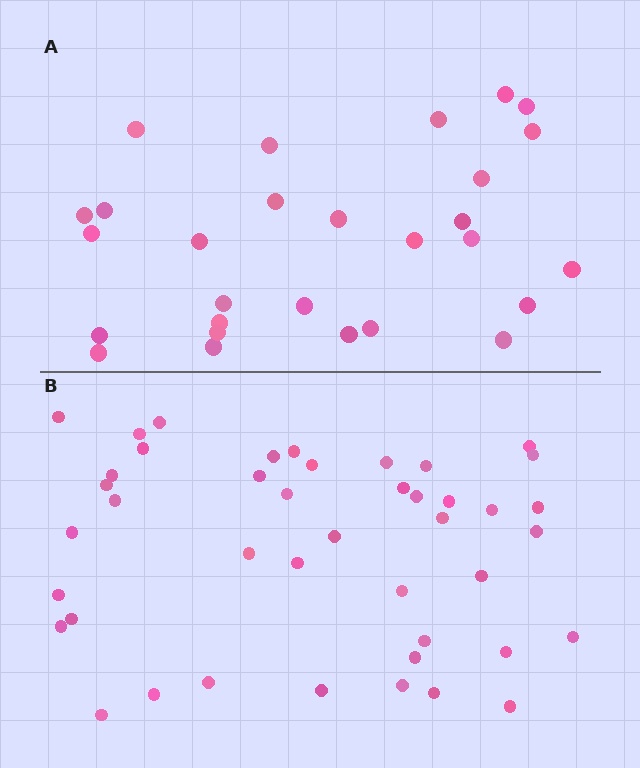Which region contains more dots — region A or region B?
Region B (the bottom region) has more dots.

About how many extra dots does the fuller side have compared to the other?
Region B has approximately 15 more dots than region A.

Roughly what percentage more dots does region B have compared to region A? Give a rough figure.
About 55% more.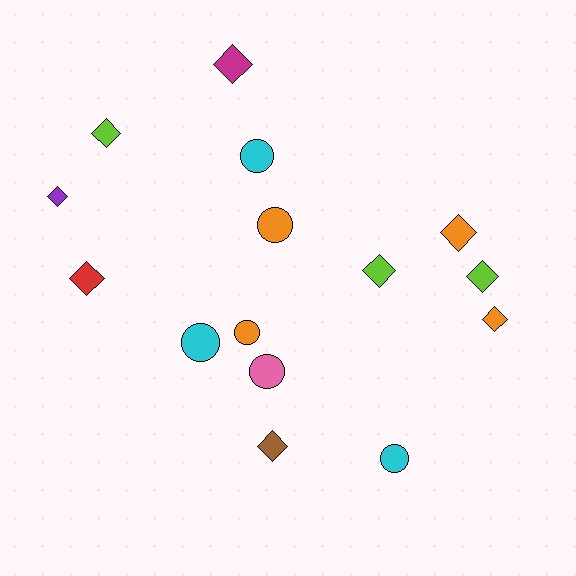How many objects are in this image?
There are 15 objects.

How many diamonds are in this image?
There are 9 diamonds.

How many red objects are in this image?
There is 1 red object.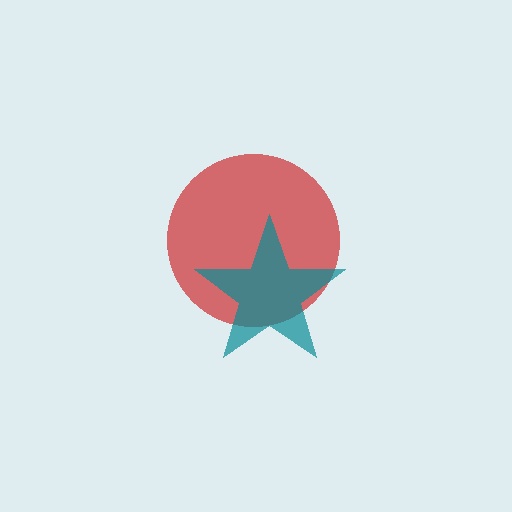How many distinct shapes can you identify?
There are 2 distinct shapes: a red circle, a teal star.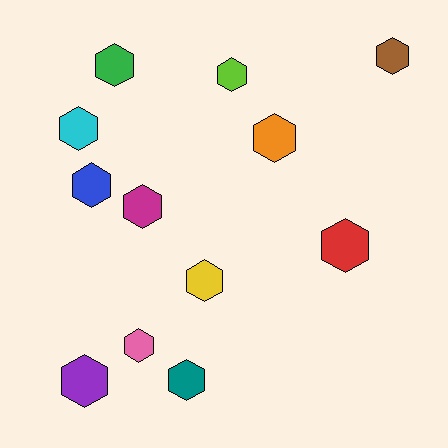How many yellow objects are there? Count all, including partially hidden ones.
There is 1 yellow object.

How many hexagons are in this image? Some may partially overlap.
There are 12 hexagons.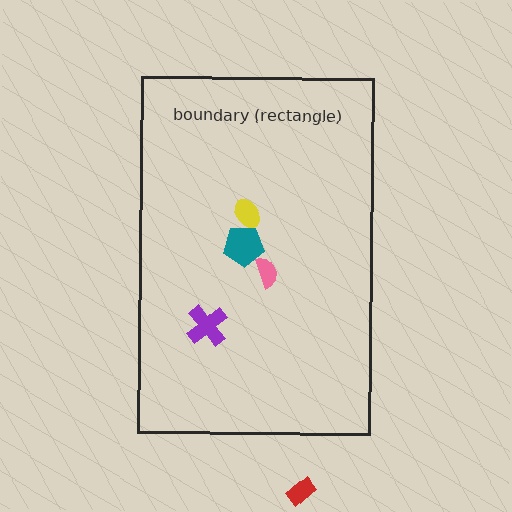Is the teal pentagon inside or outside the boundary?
Inside.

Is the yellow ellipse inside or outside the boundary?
Inside.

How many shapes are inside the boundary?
4 inside, 1 outside.